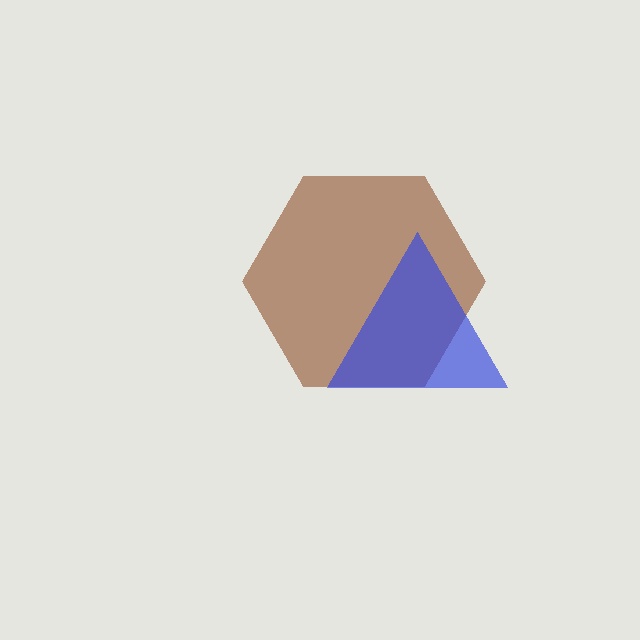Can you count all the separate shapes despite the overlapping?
Yes, there are 2 separate shapes.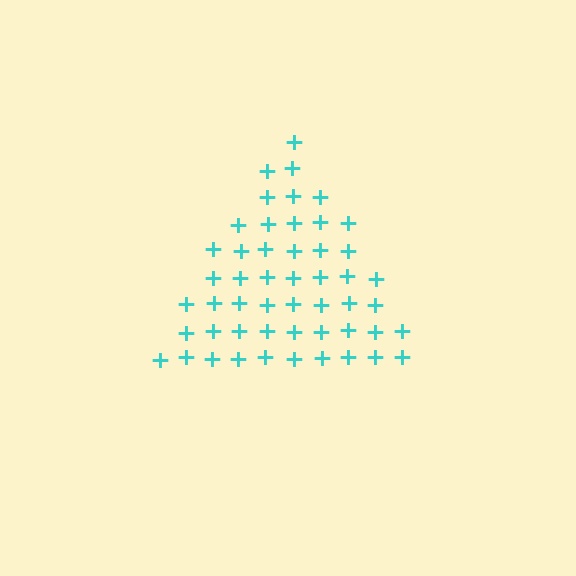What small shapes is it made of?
It is made of small plus signs.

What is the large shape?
The large shape is a triangle.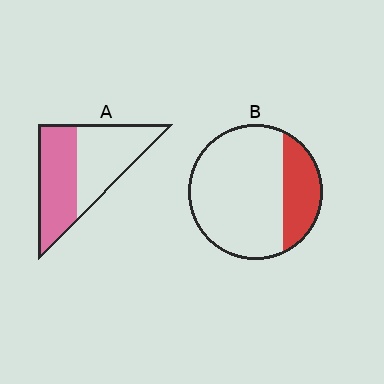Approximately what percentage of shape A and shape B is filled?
A is approximately 50% and B is approximately 25%.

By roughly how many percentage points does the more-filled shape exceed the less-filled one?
By roughly 25 percentage points (A over B).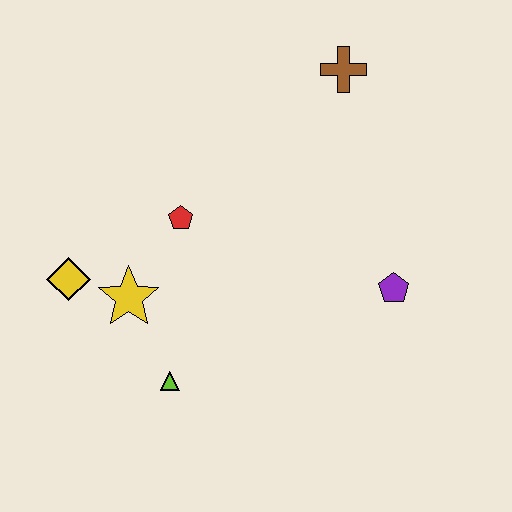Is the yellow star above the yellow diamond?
No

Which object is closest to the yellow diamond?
The yellow star is closest to the yellow diamond.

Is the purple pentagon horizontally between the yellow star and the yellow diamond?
No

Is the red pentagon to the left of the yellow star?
No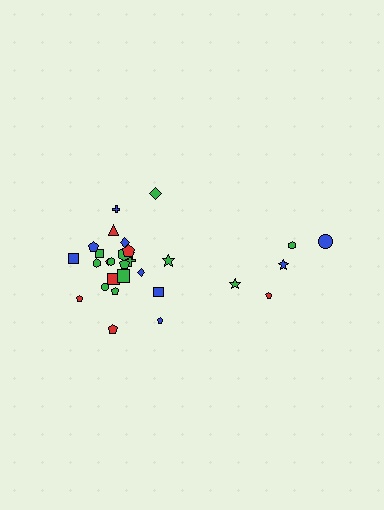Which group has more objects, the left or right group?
The left group.